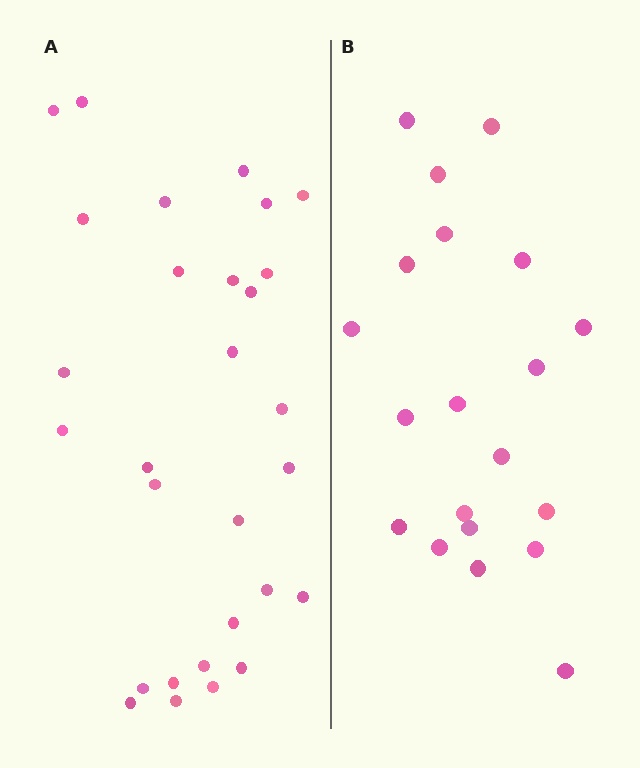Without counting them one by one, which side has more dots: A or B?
Region A (the left region) has more dots.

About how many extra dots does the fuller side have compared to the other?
Region A has roughly 8 or so more dots than region B.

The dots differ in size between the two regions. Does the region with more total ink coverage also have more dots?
No. Region B has more total ink coverage because its dots are larger, but region A actually contains more individual dots. Total area can be misleading — the number of items is what matters here.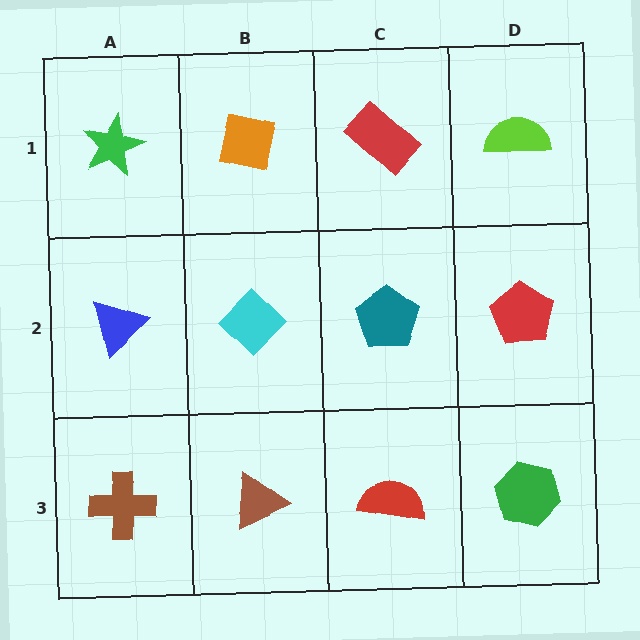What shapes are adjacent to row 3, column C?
A teal pentagon (row 2, column C), a brown triangle (row 3, column B), a green hexagon (row 3, column D).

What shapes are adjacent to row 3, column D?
A red pentagon (row 2, column D), a red semicircle (row 3, column C).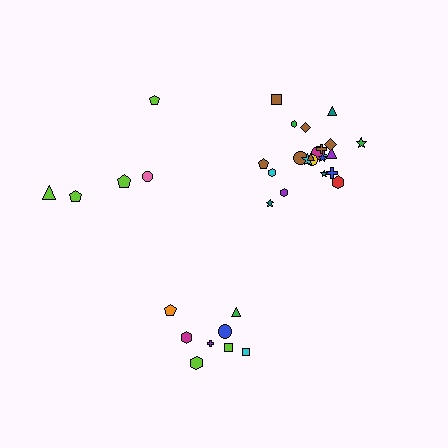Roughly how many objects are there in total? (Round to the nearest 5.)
Roughly 35 objects in total.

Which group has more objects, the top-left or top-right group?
The top-right group.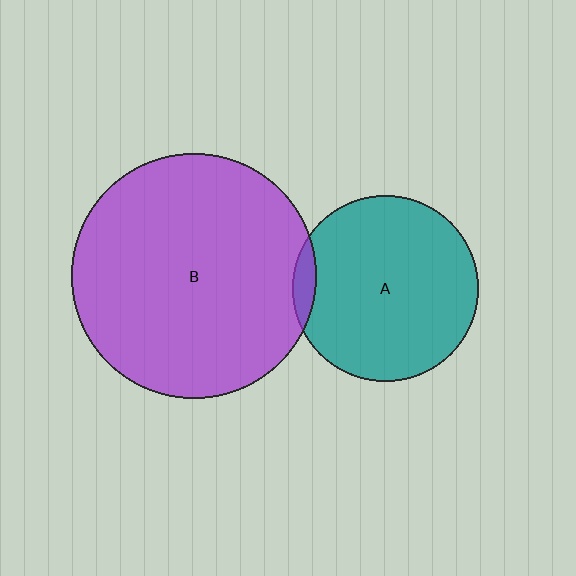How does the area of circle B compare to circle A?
Approximately 1.7 times.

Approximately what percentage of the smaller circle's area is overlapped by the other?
Approximately 5%.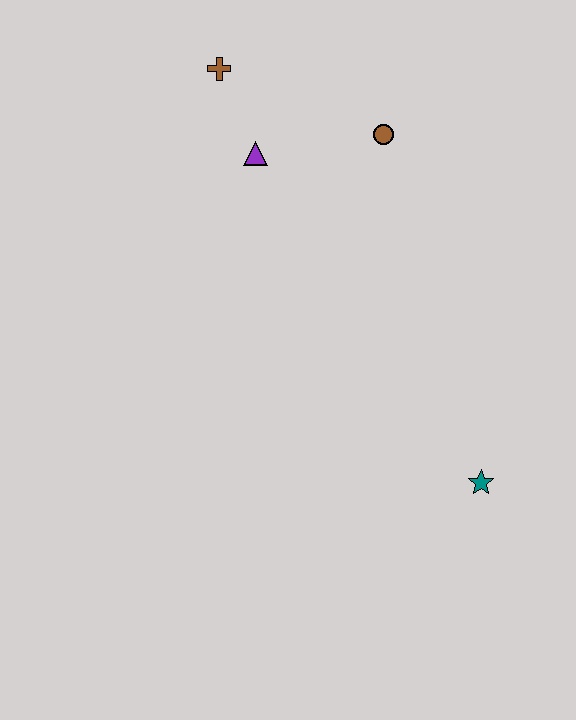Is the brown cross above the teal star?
Yes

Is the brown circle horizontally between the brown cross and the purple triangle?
No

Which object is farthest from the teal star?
The brown cross is farthest from the teal star.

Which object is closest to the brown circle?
The purple triangle is closest to the brown circle.